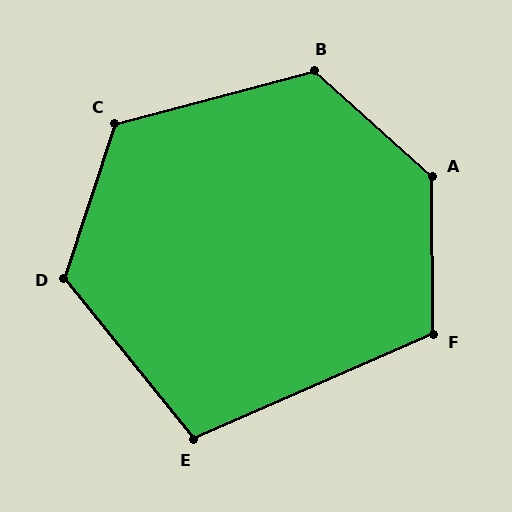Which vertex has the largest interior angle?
A, at approximately 132 degrees.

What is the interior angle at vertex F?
Approximately 113 degrees (obtuse).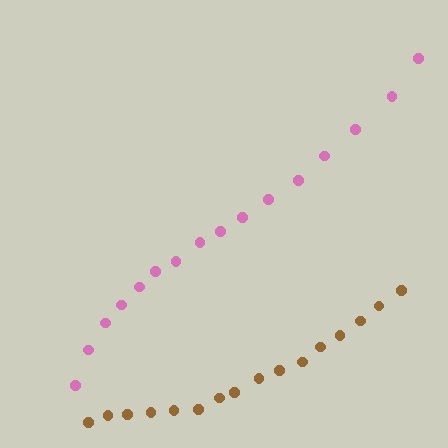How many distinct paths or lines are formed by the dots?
There are 2 distinct paths.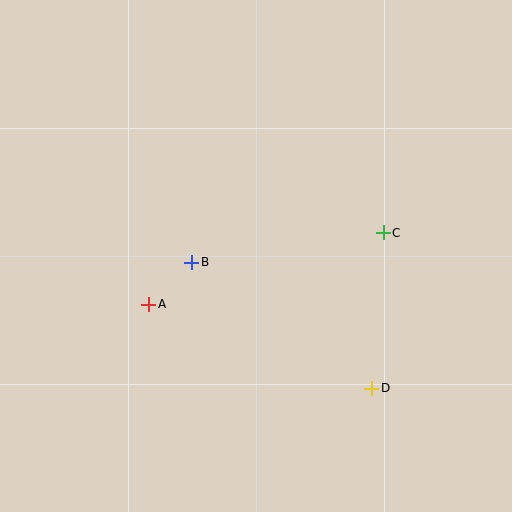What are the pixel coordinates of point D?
Point D is at (372, 388).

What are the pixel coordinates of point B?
Point B is at (192, 263).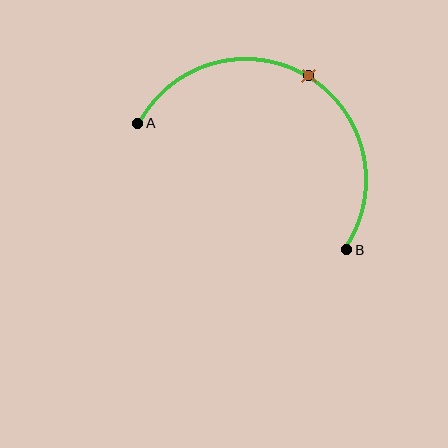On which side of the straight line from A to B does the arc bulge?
The arc bulges above the straight line connecting A and B.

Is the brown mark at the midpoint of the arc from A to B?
Yes. The brown mark lies on the arc at equal arc-length from both A and B — it is the arc midpoint.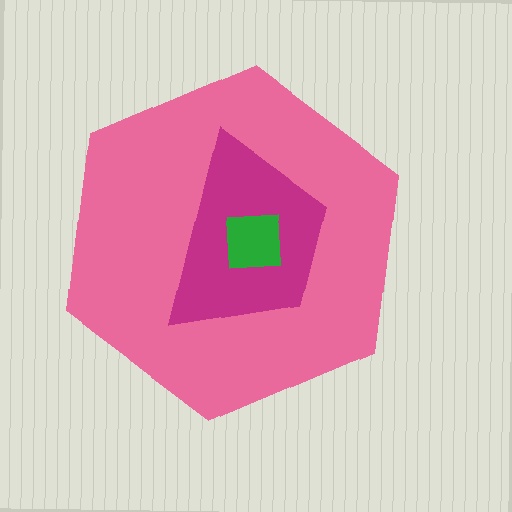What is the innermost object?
The green square.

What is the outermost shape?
The pink hexagon.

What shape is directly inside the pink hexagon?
The magenta trapezoid.